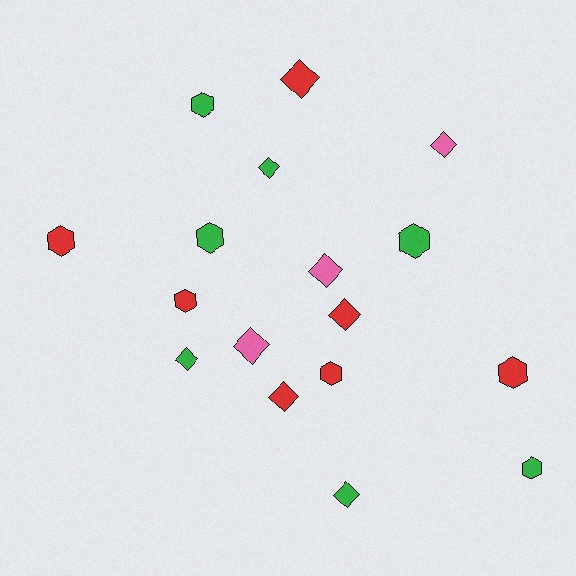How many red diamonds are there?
There are 3 red diamonds.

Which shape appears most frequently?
Diamond, with 9 objects.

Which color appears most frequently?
Red, with 7 objects.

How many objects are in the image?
There are 17 objects.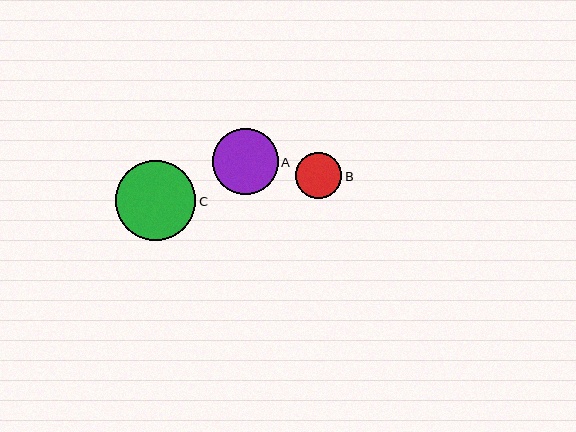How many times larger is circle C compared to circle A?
Circle C is approximately 1.2 times the size of circle A.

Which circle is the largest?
Circle C is the largest with a size of approximately 80 pixels.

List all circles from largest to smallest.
From largest to smallest: C, A, B.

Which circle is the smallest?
Circle B is the smallest with a size of approximately 47 pixels.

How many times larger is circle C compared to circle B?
Circle C is approximately 1.7 times the size of circle B.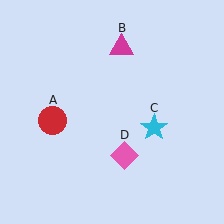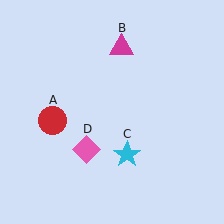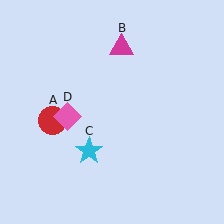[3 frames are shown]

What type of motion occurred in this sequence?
The cyan star (object C), pink diamond (object D) rotated clockwise around the center of the scene.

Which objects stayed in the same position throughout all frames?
Red circle (object A) and magenta triangle (object B) remained stationary.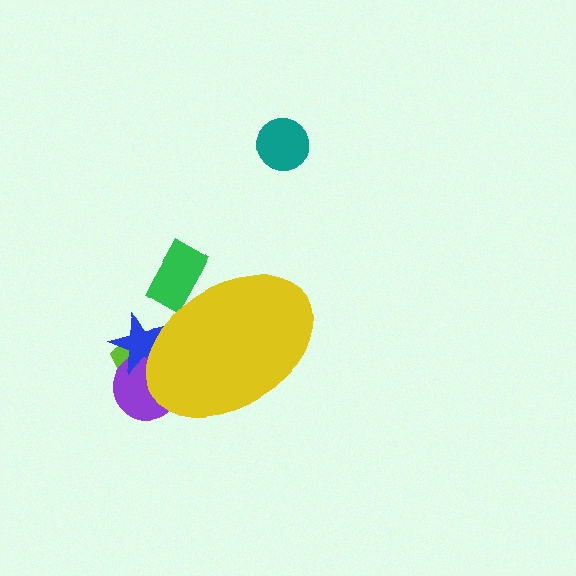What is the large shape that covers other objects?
A yellow ellipse.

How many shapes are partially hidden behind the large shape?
4 shapes are partially hidden.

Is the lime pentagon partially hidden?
Yes, the lime pentagon is partially hidden behind the yellow ellipse.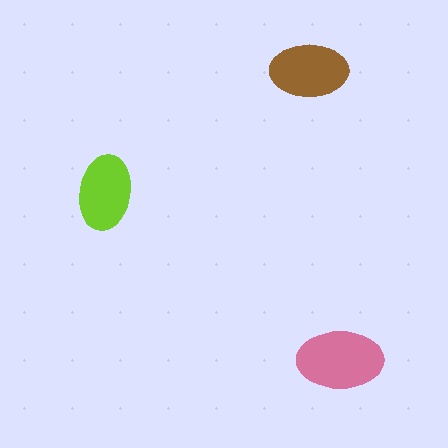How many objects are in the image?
There are 3 objects in the image.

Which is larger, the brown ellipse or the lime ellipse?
The brown one.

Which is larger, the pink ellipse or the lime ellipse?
The pink one.